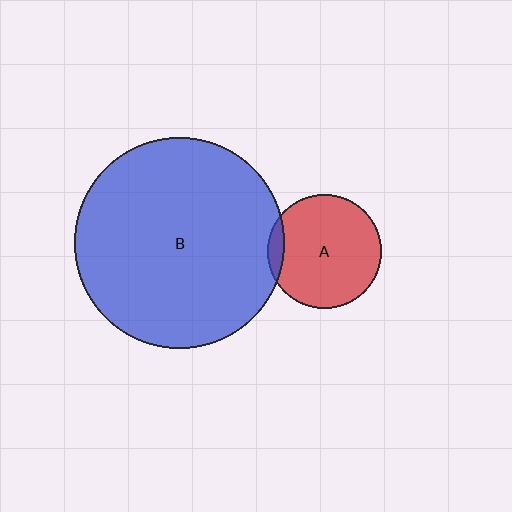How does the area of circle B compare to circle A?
Approximately 3.4 times.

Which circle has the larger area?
Circle B (blue).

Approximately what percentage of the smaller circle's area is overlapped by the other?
Approximately 10%.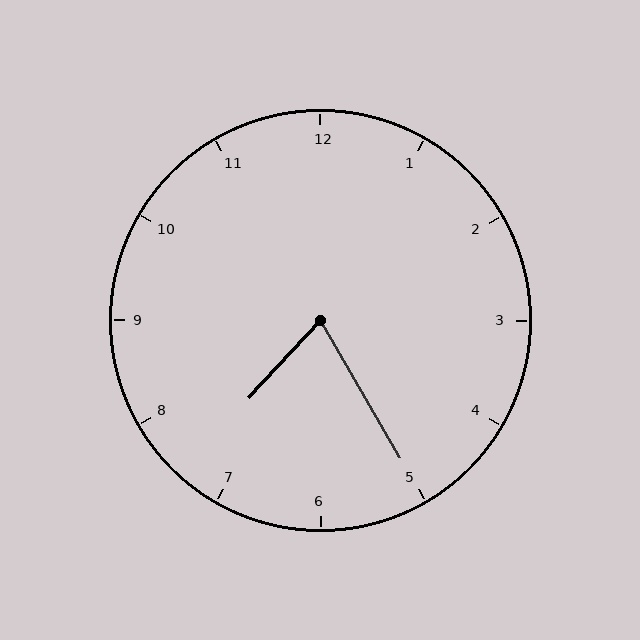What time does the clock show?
7:25.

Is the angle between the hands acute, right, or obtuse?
It is acute.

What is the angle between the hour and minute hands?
Approximately 72 degrees.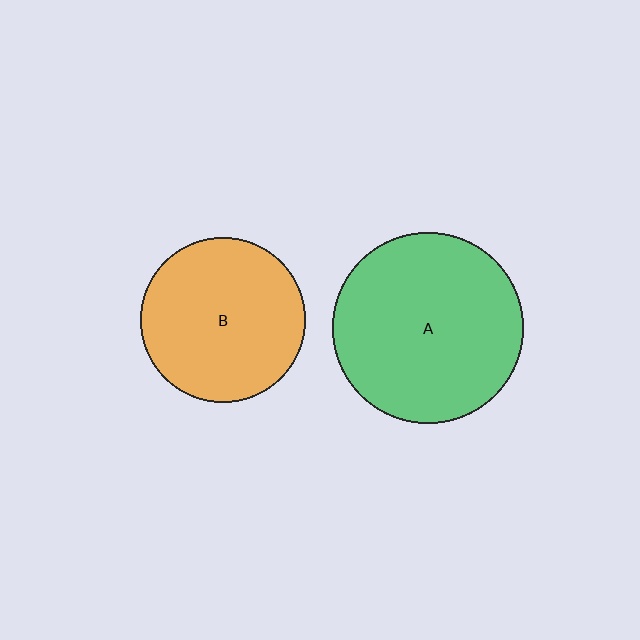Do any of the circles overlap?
No, none of the circles overlap.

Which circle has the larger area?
Circle A (green).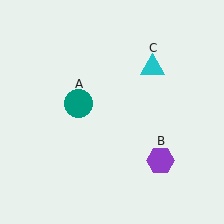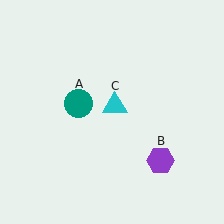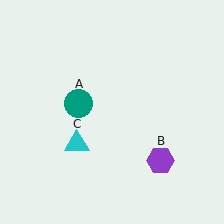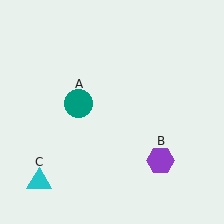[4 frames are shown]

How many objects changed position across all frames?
1 object changed position: cyan triangle (object C).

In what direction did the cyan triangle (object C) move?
The cyan triangle (object C) moved down and to the left.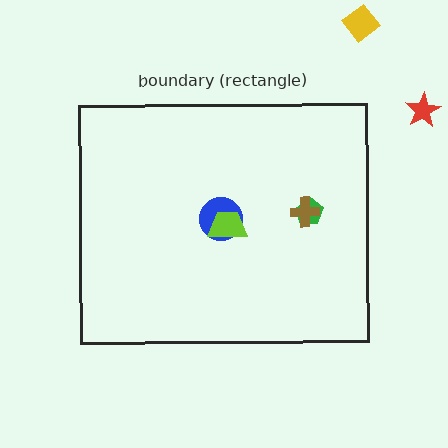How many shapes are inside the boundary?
4 inside, 2 outside.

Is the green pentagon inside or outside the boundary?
Inside.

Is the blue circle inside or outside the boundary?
Inside.